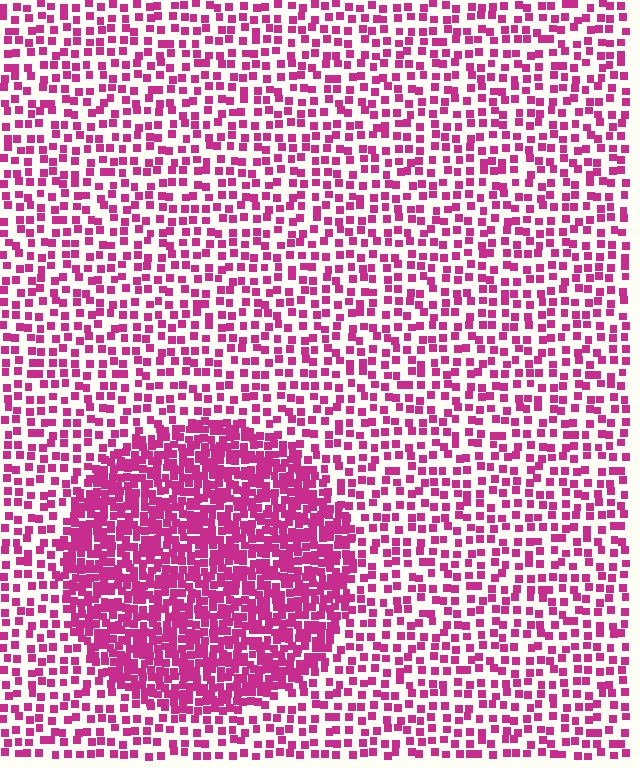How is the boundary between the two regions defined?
The boundary is defined by a change in element density (approximately 2.3x ratio). All elements are the same color, size, and shape.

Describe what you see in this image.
The image contains small magenta elements arranged at two different densities. A circle-shaped region is visible where the elements are more densely packed than the surrounding area.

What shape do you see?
I see a circle.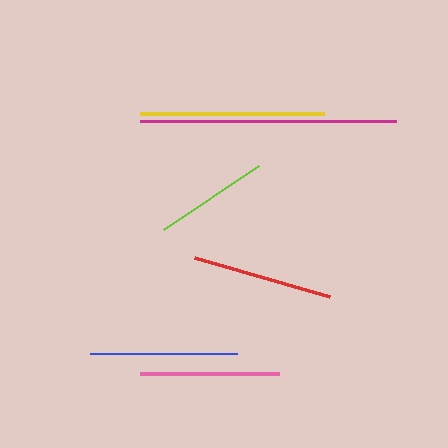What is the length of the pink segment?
The pink segment is approximately 138 pixels long.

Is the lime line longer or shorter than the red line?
The red line is longer than the lime line.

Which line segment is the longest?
The magenta line is the longest at approximately 256 pixels.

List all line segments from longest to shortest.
From longest to shortest: magenta, yellow, blue, red, pink, lime.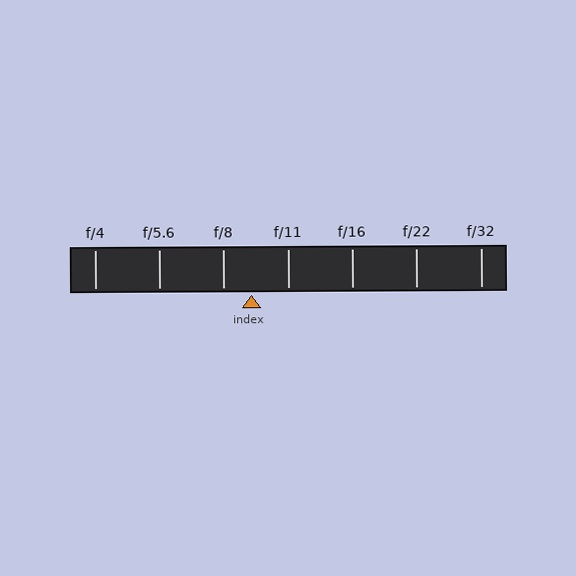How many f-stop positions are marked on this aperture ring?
There are 7 f-stop positions marked.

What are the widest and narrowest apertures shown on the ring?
The widest aperture shown is f/4 and the narrowest is f/32.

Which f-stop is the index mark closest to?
The index mark is closest to f/8.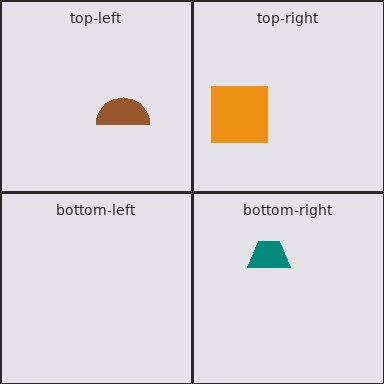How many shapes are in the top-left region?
1.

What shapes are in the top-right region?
The orange square.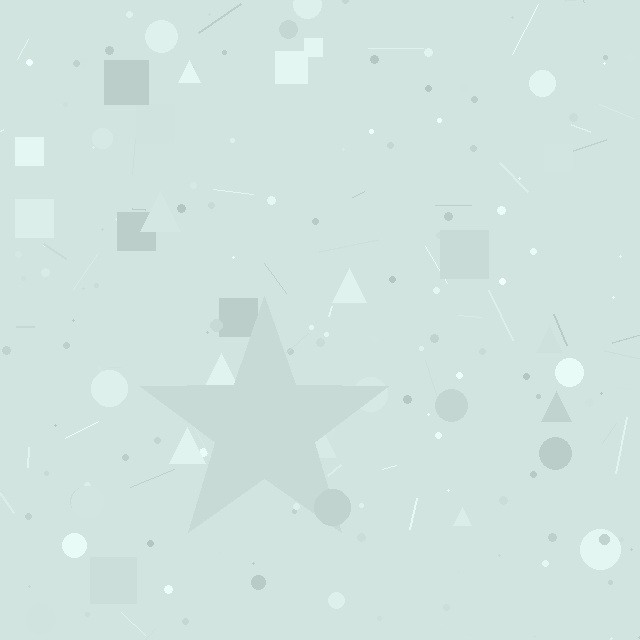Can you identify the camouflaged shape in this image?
The camouflaged shape is a star.